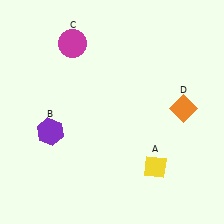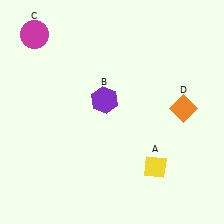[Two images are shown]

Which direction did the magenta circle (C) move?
The magenta circle (C) moved left.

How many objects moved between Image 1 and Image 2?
2 objects moved between the two images.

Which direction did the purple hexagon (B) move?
The purple hexagon (B) moved right.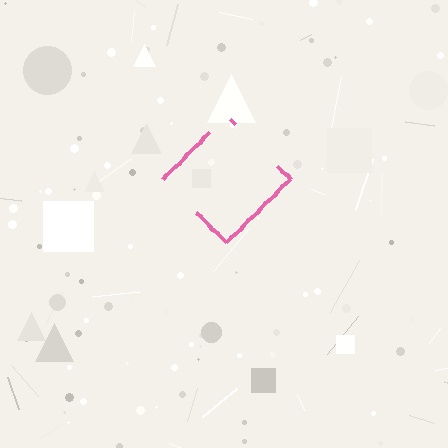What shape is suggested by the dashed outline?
The dashed outline suggests a diamond.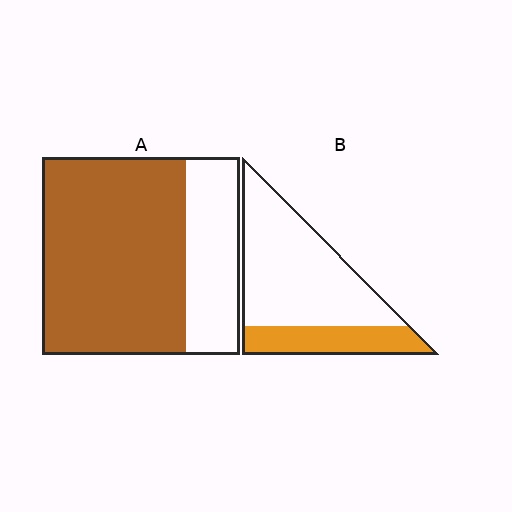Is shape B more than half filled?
No.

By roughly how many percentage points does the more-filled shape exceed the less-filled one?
By roughly 45 percentage points (A over B).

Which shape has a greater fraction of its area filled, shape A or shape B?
Shape A.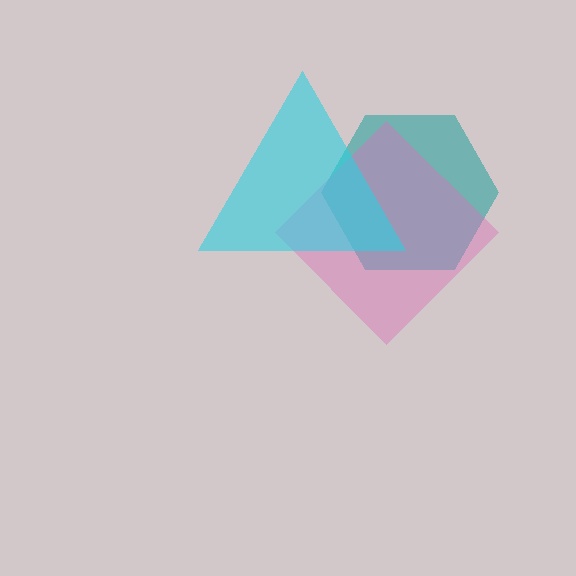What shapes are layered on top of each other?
The layered shapes are: a teal hexagon, a pink diamond, a cyan triangle.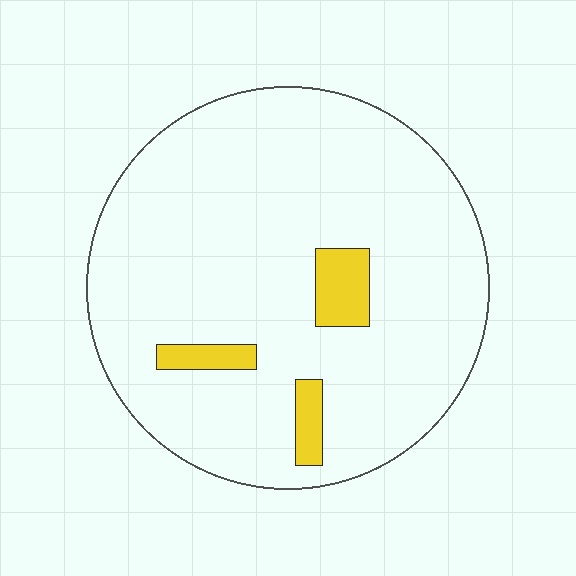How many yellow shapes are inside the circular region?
3.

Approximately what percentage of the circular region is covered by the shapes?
Approximately 5%.